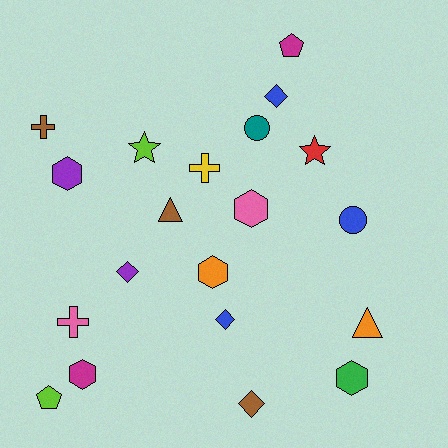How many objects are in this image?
There are 20 objects.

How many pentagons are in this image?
There are 2 pentagons.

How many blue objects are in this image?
There are 3 blue objects.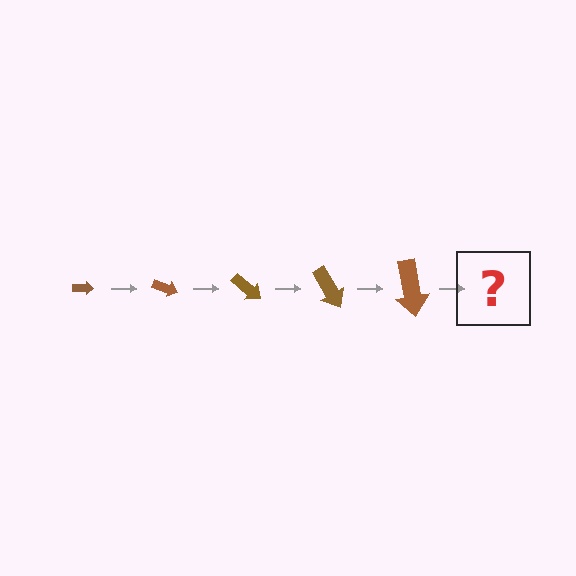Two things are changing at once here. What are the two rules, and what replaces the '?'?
The two rules are that the arrow grows larger each step and it rotates 20 degrees each step. The '?' should be an arrow, larger than the previous one and rotated 100 degrees from the start.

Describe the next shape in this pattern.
It should be an arrow, larger than the previous one and rotated 100 degrees from the start.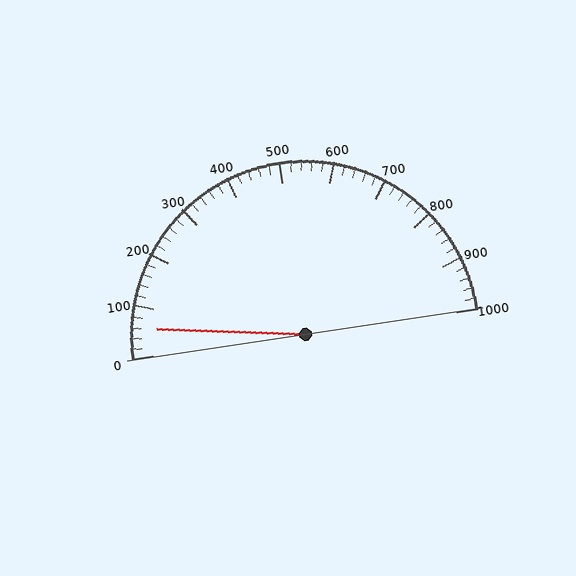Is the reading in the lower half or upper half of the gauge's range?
The reading is in the lower half of the range (0 to 1000).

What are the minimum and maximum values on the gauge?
The gauge ranges from 0 to 1000.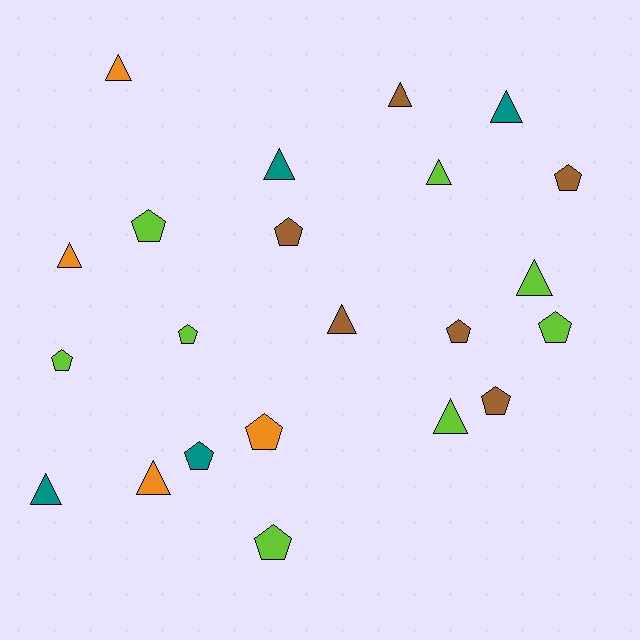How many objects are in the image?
There are 22 objects.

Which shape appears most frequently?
Pentagon, with 11 objects.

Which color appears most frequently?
Lime, with 8 objects.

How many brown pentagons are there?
There are 4 brown pentagons.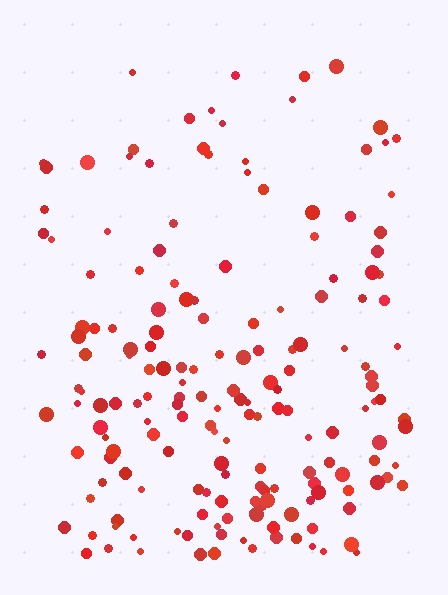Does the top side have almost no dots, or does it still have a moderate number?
Still a moderate number, just noticeably fewer than the bottom.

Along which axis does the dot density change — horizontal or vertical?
Vertical.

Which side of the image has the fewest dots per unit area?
The top.